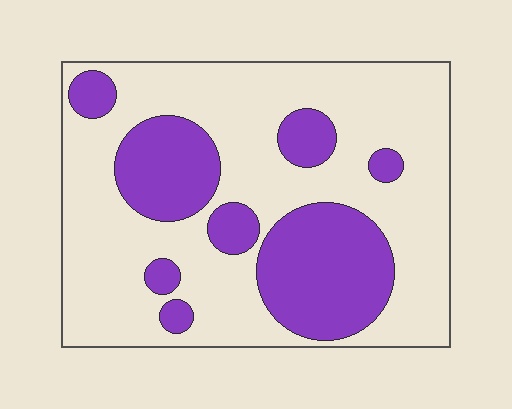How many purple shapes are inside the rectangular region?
8.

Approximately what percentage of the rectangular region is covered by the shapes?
Approximately 30%.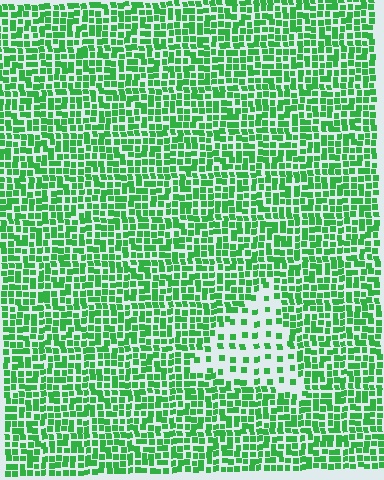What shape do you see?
I see a triangle.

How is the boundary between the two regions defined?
The boundary is defined by a change in element density (approximately 2.7x ratio). All elements are the same color, size, and shape.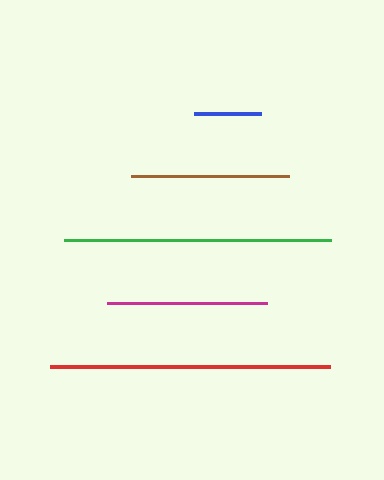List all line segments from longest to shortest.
From longest to shortest: red, green, magenta, brown, blue.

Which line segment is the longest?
The red line is the longest at approximately 280 pixels.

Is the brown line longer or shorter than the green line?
The green line is longer than the brown line.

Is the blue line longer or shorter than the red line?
The red line is longer than the blue line.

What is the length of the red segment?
The red segment is approximately 280 pixels long.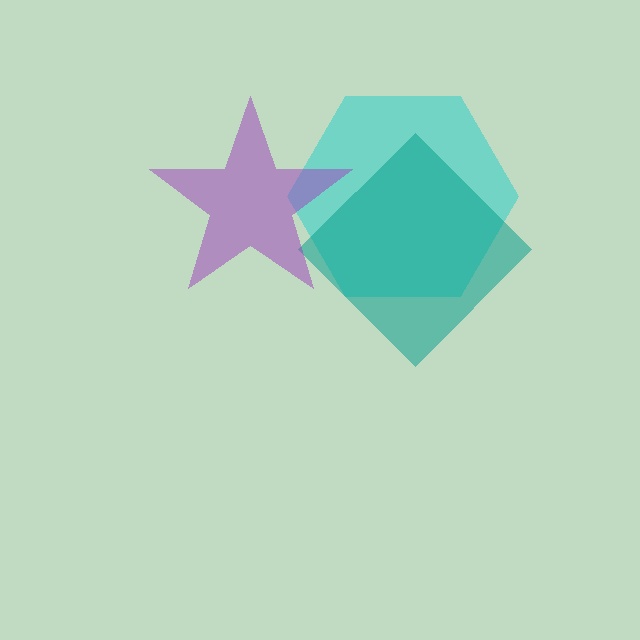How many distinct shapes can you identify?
There are 3 distinct shapes: a cyan hexagon, a teal diamond, a purple star.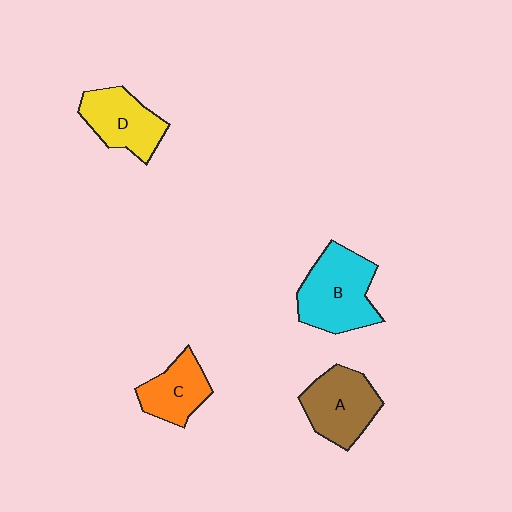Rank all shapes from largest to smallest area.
From largest to smallest: B (cyan), A (brown), D (yellow), C (orange).